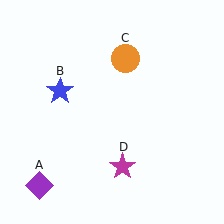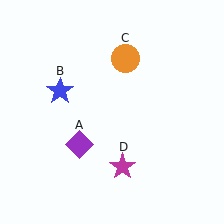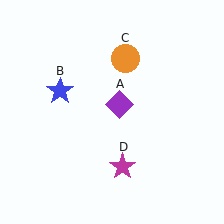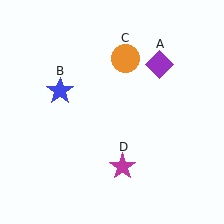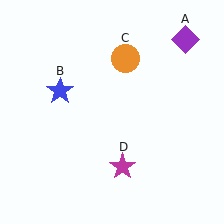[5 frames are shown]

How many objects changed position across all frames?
1 object changed position: purple diamond (object A).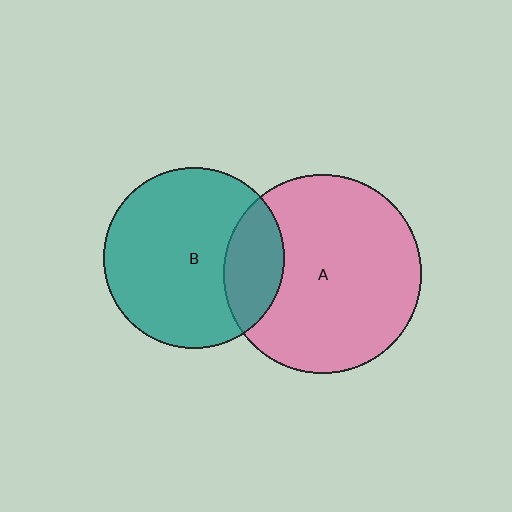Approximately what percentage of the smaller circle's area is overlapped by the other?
Approximately 20%.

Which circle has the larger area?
Circle A (pink).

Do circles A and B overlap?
Yes.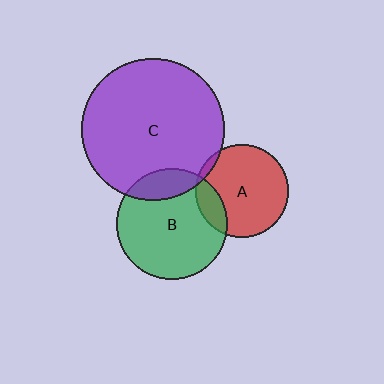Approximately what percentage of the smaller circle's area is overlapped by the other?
Approximately 15%.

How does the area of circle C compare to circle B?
Approximately 1.7 times.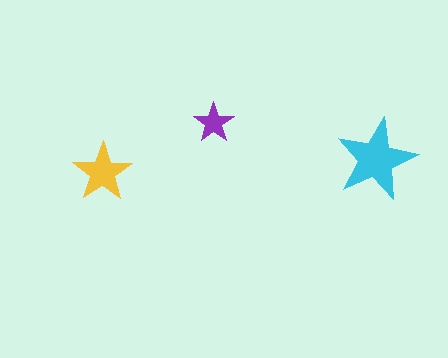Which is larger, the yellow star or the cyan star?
The cyan one.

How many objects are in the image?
There are 3 objects in the image.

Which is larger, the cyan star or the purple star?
The cyan one.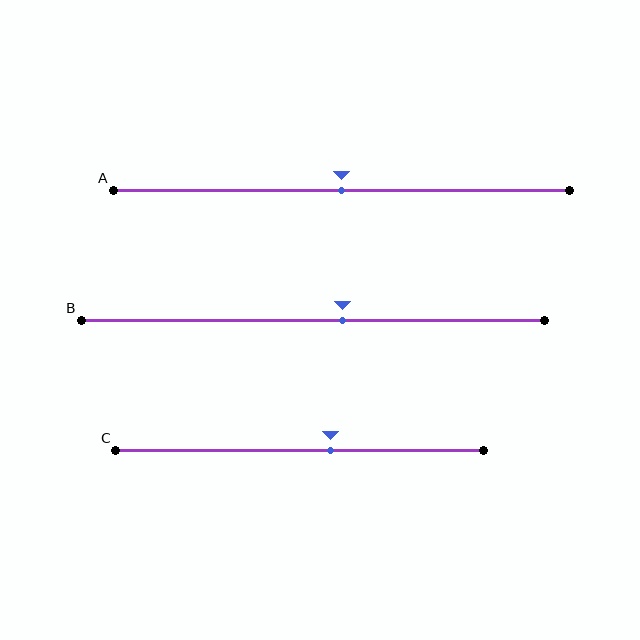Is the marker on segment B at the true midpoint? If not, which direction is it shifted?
No, the marker on segment B is shifted to the right by about 6% of the segment length.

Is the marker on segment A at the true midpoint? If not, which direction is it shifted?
Yes, the marker on segment A is at the true midpoint.